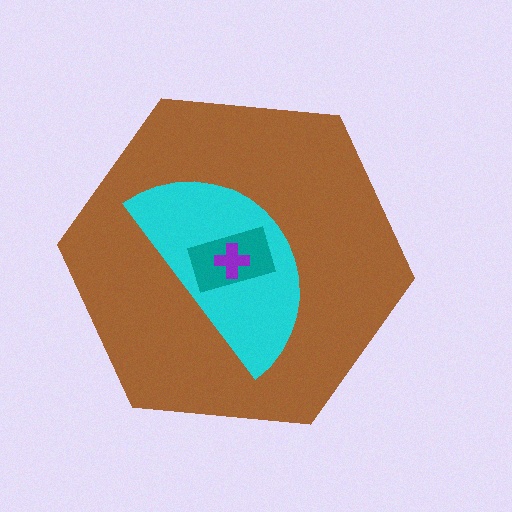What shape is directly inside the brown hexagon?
The cyan semicircle.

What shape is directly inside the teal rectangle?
The purple cross.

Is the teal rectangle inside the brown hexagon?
Yes.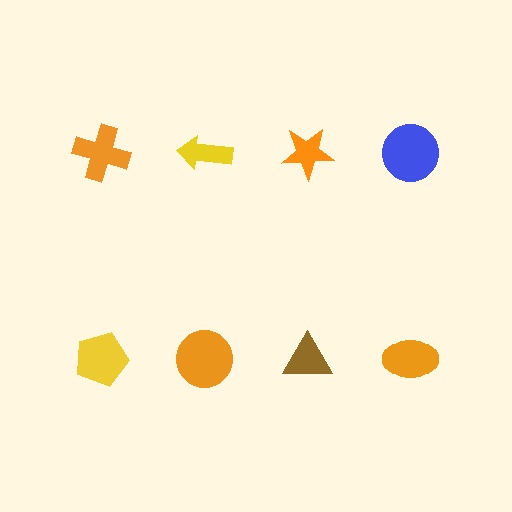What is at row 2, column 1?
A yellow pentagon.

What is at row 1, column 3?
An orange star.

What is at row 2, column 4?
An orange ellipse.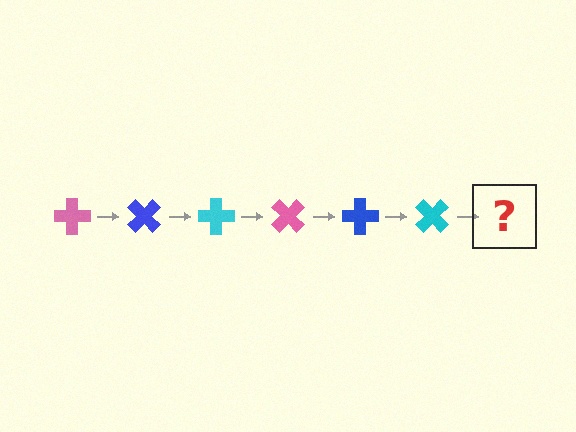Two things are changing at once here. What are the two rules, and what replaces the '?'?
The two rules are that it rotates 45 degrees each step and the color cycles through pink, blue, and cyan. The '?' should be a pink cross, rotated 270 degrees from the start.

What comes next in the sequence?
The next element should be a pink cross, rotated 270 degrees from the start.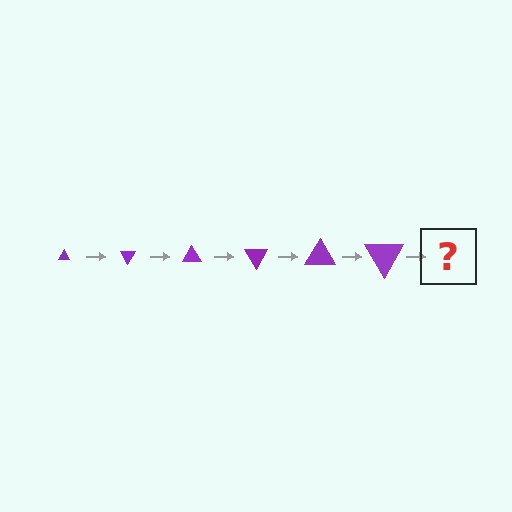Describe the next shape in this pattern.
It should be a triangle, larger than the previous one and rotated 360 degrees from the start.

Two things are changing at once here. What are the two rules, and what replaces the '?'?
The two rules are that the triangle grows larger each step and it rotates 60 degrees each step. The '?' should be a triangle, larger than the previous one and rotated 360 degrees from the start.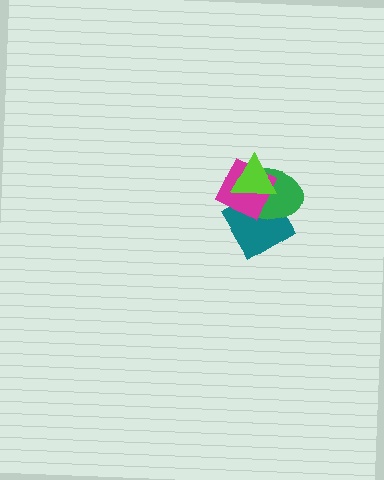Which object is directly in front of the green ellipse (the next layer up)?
The magenta diamond is directly in front of the green ellipse.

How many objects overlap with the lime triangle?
3 objects overlap with the lime triangle.